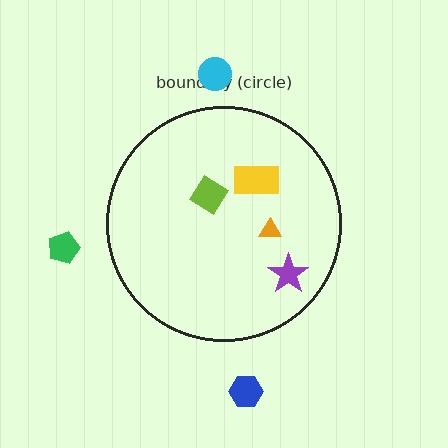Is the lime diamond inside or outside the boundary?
Inside.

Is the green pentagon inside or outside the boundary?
Outside.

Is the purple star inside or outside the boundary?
Inside.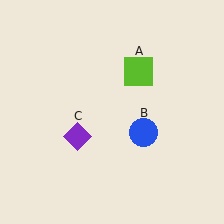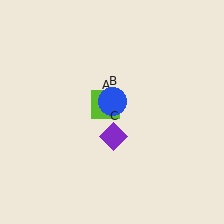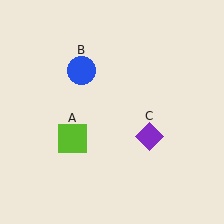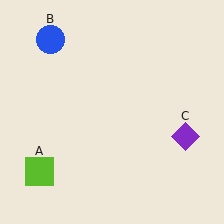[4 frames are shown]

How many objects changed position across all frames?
3 objects changed position: lime square (object A), blue circle (object B), purple diamond (object C).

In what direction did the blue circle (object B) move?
The blue circle (object B) moved up and to the left.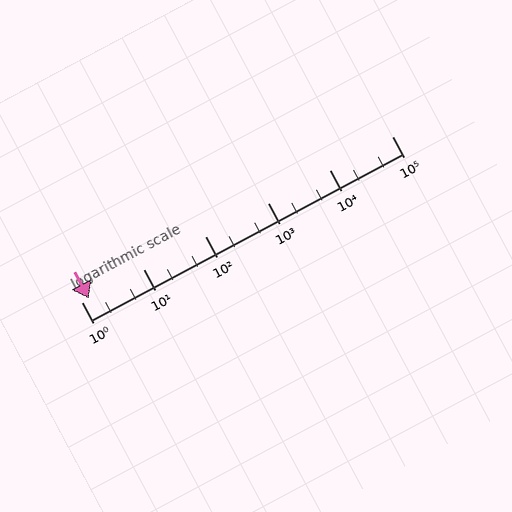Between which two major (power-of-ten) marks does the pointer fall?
The pointer is between 1 and 10.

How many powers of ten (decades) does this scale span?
The scale spans 5 decades, from 1 to 100000.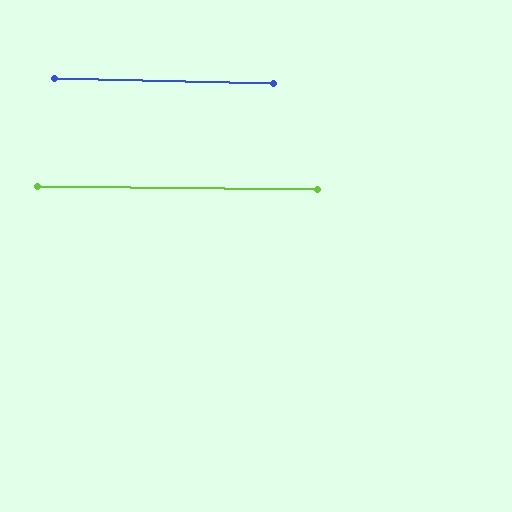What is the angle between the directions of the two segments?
Approximately 1 degree.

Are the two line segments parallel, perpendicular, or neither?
Parallel — their directions differ by only 0.8°.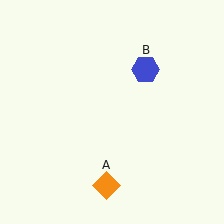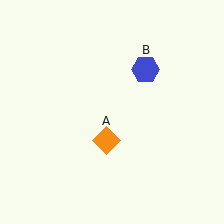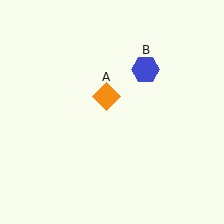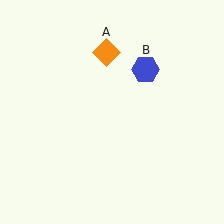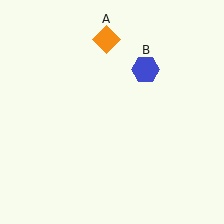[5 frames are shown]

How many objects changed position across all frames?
1 object changed position: orange diamond (object A).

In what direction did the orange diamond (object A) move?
The orange diamond (object A) moved up.